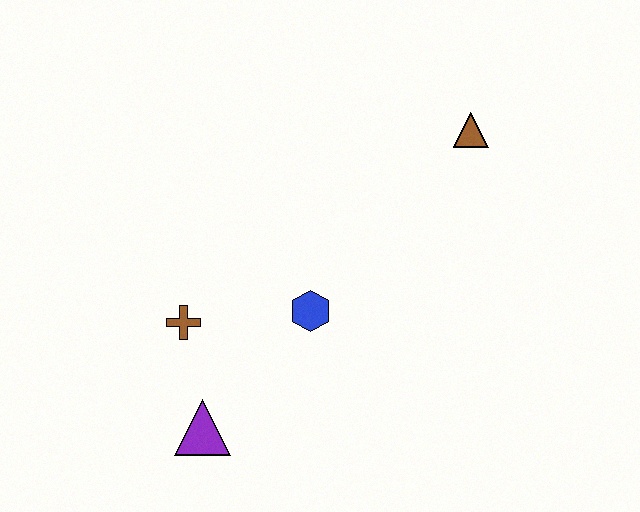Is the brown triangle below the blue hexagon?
No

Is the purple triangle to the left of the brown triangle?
Yes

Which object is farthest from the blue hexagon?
The brown triangle is farthest from the blue hexagon.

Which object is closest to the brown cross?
The purple triangle is closest to the brown cross.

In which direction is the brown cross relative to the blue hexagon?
The brown cross is to the left of the blue hexagon.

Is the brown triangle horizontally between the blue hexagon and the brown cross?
No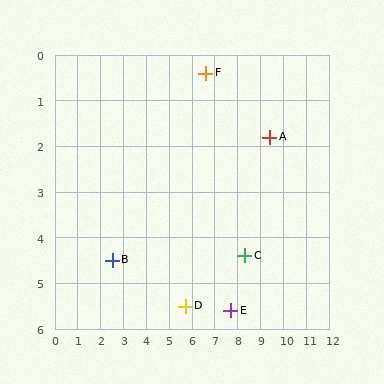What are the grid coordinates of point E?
Point E is at approximately (7.7, 5.6).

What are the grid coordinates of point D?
Point D is at approximately (5.7, 5.5).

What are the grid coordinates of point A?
Point A is at approximately (9.4, 1.8).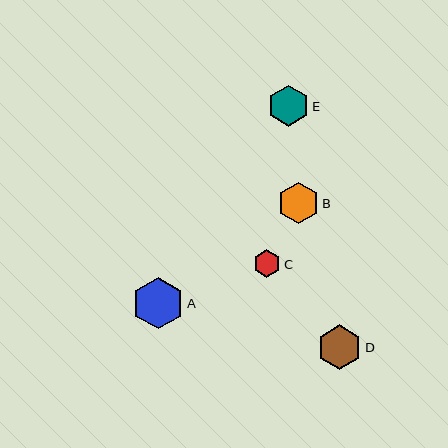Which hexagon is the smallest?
Hexagon C is the smallest with a size of approximately 27 pixels.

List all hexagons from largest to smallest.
From largest to smallest: A, D, B, E, C.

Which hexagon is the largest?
Hexagon A is the largest with a size of approximately 51 pixels.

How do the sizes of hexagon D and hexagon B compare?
Hexagon D and hexagon B are approximately the same size.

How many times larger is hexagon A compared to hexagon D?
Hexagon A is approximately 1.2 times the size of hexagon D.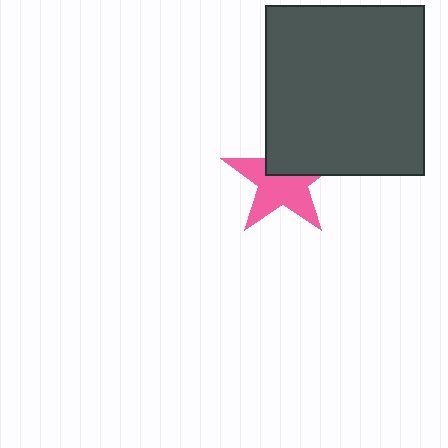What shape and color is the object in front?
The object in front is a dark gray rectangle.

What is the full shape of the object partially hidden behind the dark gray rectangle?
The partially hidden object is a pink star.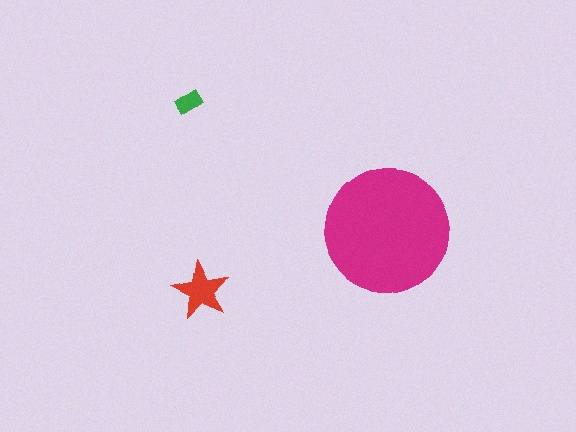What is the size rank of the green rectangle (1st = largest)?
3rd.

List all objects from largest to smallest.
The magenta circle, the red star, the green rectangle.